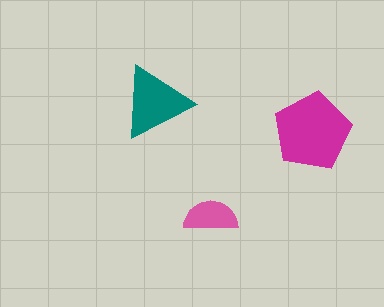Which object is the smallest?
The pink semicircle.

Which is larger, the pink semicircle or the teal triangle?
The teal triangle.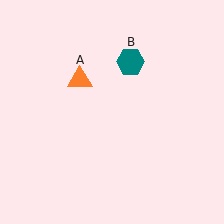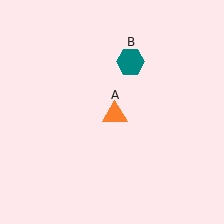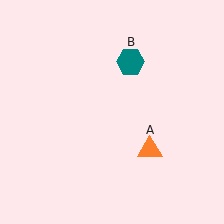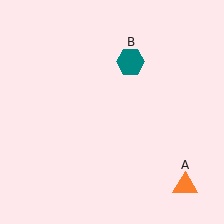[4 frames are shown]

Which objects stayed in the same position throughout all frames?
Teal hexagon (object B) remained stationary.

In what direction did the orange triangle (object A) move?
The orange triangle (object A) moved down and to the right.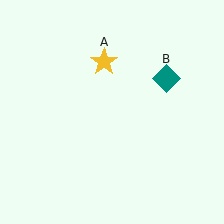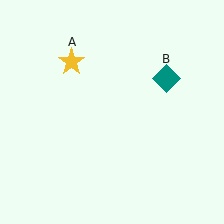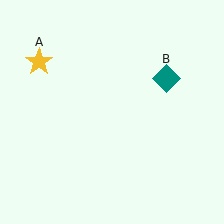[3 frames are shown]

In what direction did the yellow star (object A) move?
The yellow star (object A) moved left.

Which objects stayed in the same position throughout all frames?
Teal diamond (object B) remained stationary.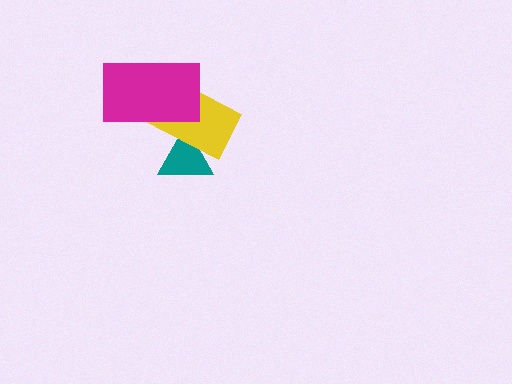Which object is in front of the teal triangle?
The yellow rectangle is in front of the teal triangle.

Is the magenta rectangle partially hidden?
No, no other shape covers it.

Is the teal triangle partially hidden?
Yes, it is partially covered by another shape.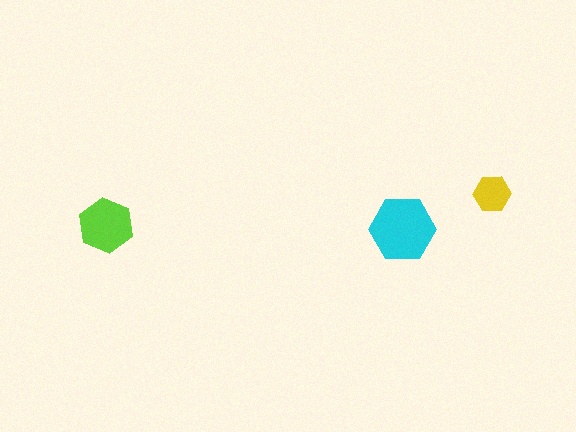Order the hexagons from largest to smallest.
the cyan one, the lime one, the yellow one.